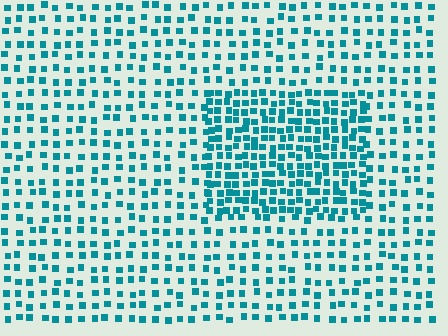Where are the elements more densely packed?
The elements are more densely packed inside the rectangle boundary.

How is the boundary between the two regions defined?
The boundary is defined by a change in element density (approximately 2.0x ratio). All elements are the same color, size, and shape.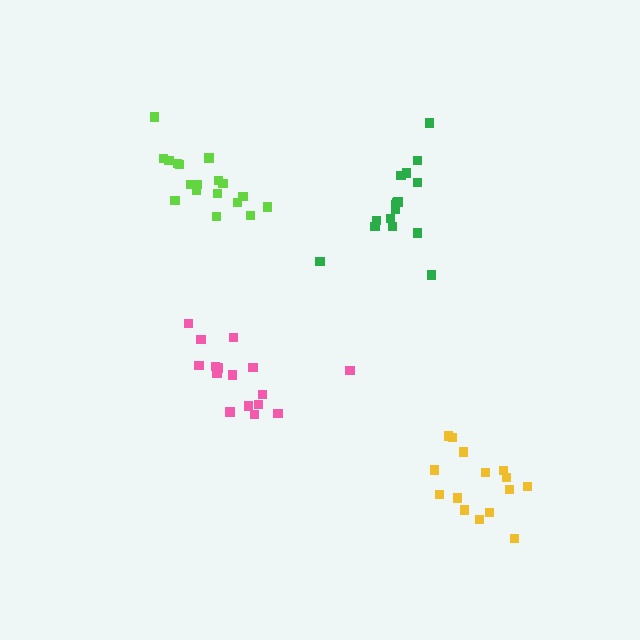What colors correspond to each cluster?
The clusters are colored: pink, lime, yellow, green.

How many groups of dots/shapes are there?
There are 4 groups.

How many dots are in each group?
Group 1: 16 dots, Group 2: 18 dots, Group 3: 15 dots, Group 4: 16 dots (65 total).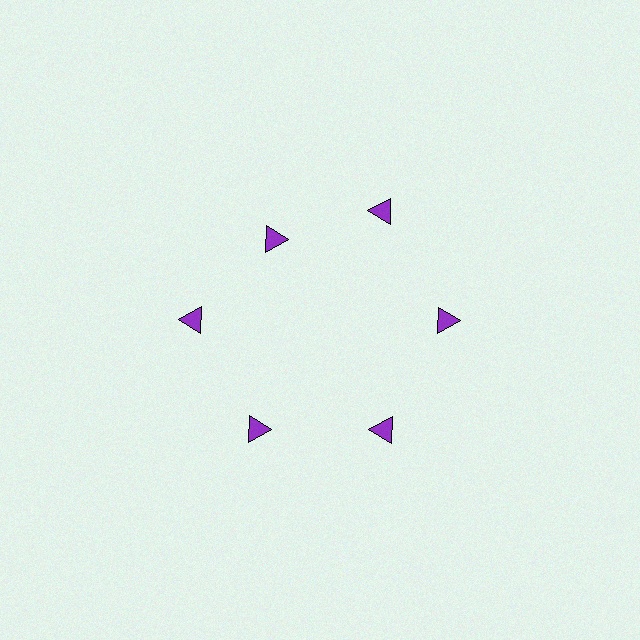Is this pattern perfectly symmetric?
No. The 6 purple triangles are arranged in a ring, but one element near the 11 o'clock position is pulled inward toward the center, breaking the 6-fold rotational symmetry.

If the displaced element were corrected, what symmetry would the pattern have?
It would have 6-fold rotational symmetry — the pattern would map onto itself every 60 degrees.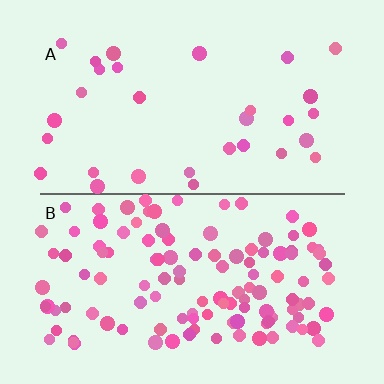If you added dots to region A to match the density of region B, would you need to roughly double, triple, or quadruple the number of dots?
Approximately quadruple.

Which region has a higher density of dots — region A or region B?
B (the bottom).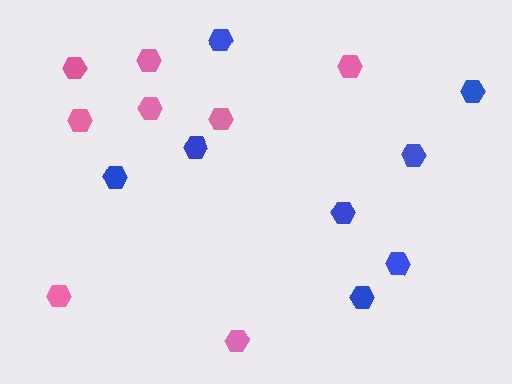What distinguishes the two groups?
There are 2 groups: one group of blue hexagons (8) and one group of pink hexagons (8).